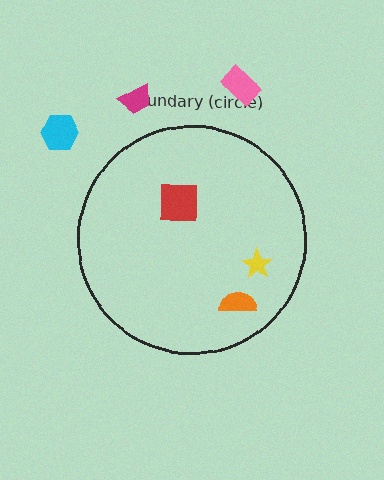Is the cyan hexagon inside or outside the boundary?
Outside.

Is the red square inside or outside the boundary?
Inside.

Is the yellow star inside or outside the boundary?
Inside.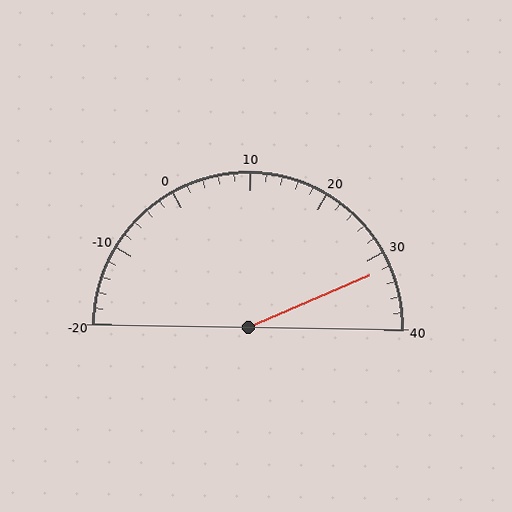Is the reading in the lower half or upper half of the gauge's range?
The reading is in the upper half of the range (-20 to 40).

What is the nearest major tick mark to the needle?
The nearest major tick mark is 30.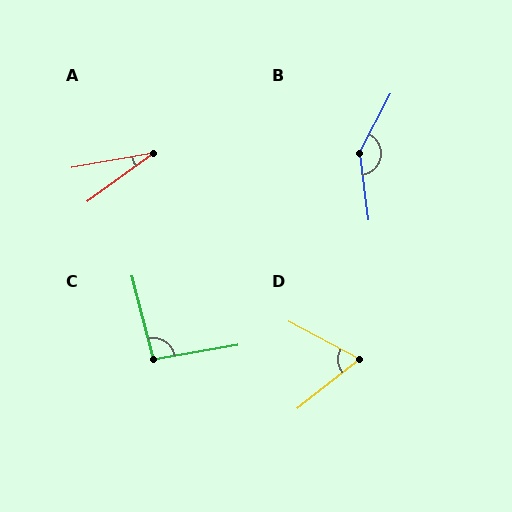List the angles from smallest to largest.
A (26°), D (66°), C (94°), B (144°).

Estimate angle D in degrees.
Approximately 66 degrees.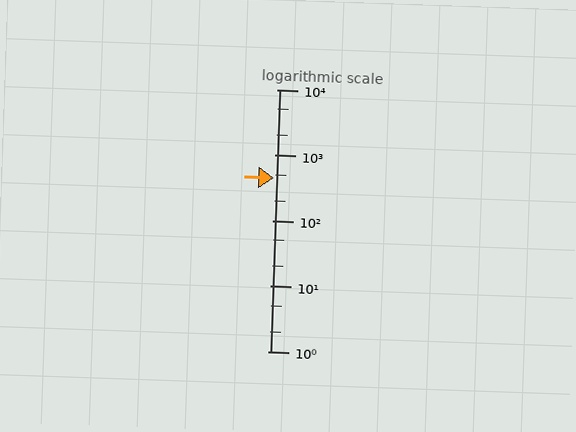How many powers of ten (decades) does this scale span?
The scale spans 4 decades, from 1 to 10000.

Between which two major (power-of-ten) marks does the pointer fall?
The pointer is between 100 and 1000.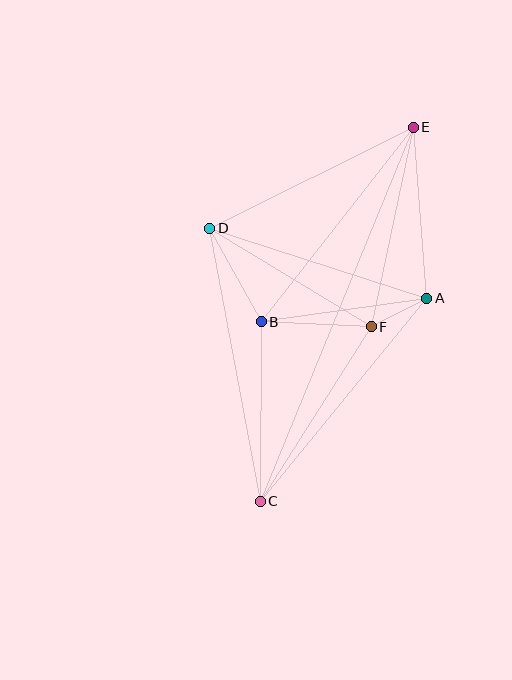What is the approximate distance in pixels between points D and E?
The distance between D and E is approximately 227 pixels.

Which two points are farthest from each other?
Points C and E are farthest from each other.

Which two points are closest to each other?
Points A and F are closest to each other.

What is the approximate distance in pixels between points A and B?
The distance between A and B is approximately 167 pixels.